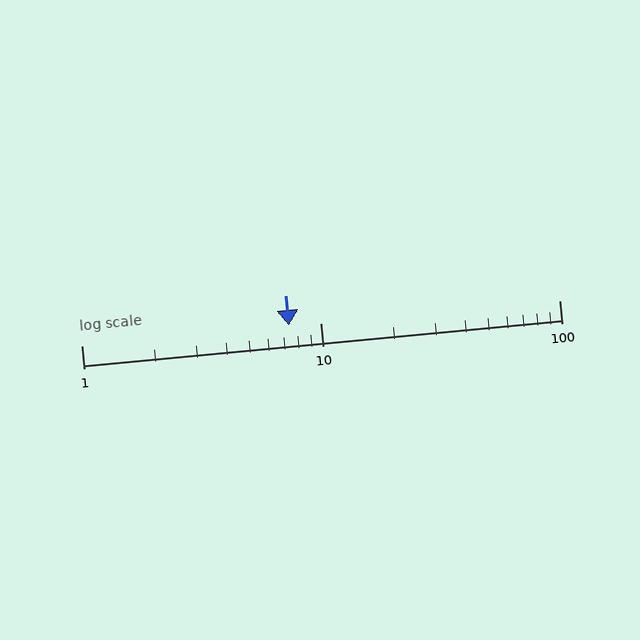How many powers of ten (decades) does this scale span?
The scale spans 2 decades, from 1 to 100.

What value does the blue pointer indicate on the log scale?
The pointer indicates approximately 7.4.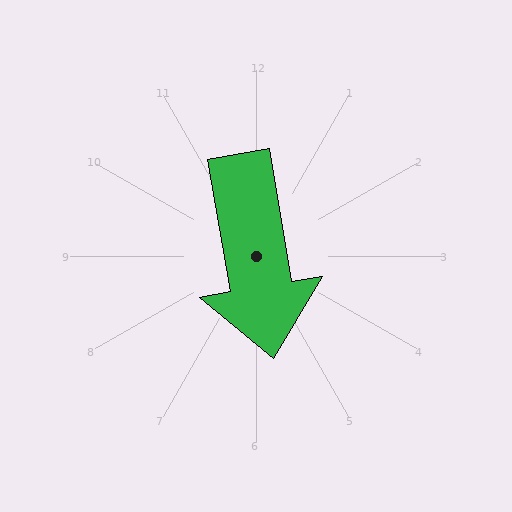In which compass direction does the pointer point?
South.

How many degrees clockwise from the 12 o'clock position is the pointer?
Approximately 170 degrees.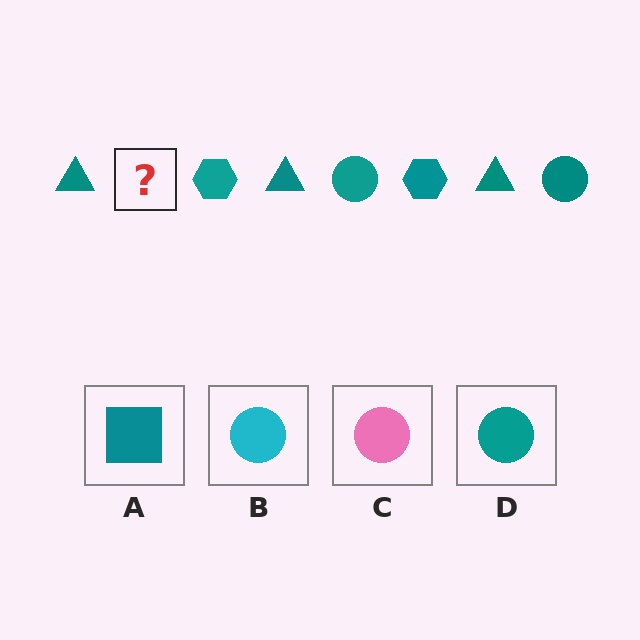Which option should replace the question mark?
Option D.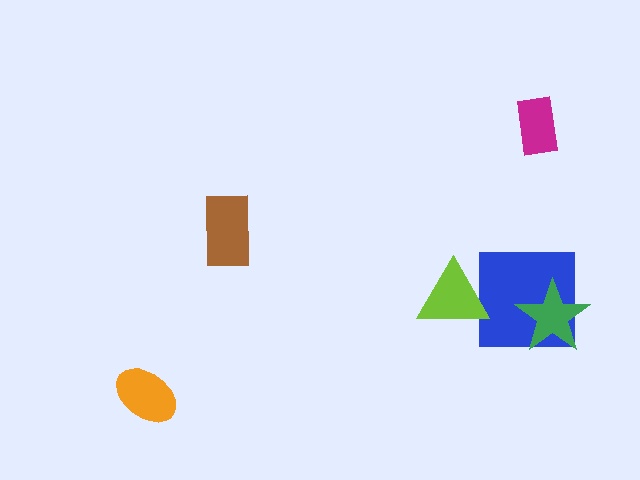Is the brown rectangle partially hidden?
No, no other shape covers it.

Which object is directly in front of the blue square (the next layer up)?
The lime triangle is directly in front of the blue square.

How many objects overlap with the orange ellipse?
0 objects overlap with the orange ellipse.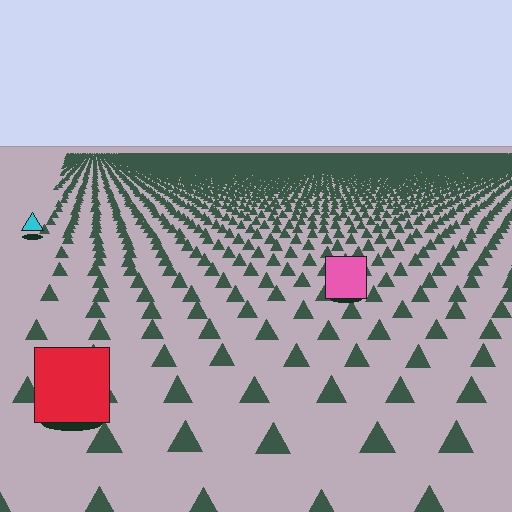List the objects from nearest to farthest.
From nearest to farthest: the red square, the pink square, the cyan triangle.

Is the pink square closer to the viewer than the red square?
No. The red square is closer — you can tell from the texture gradient: the ground texture is coarser near it.